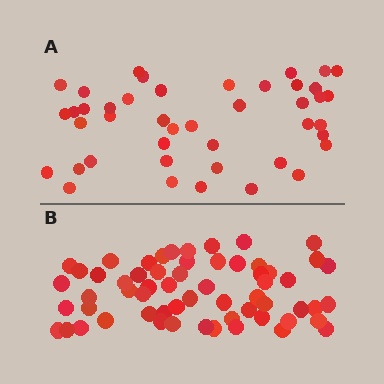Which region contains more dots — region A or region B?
Region B (the bottom region) has more dots.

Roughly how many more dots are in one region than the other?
Region B has approximately 15 more dots than region A.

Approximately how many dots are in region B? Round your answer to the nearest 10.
About 60 dots.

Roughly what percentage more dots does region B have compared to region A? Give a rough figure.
About 40% more.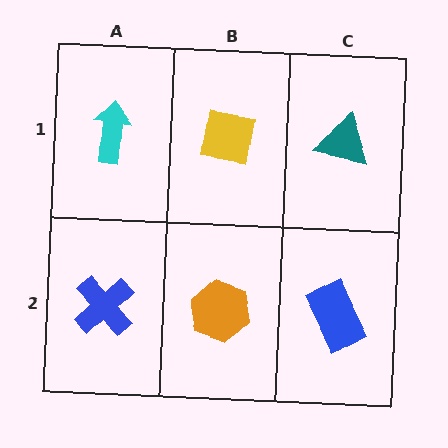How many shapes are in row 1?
3 shapes.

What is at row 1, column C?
A teal triangle.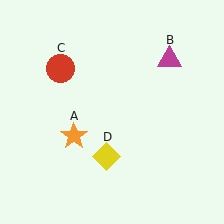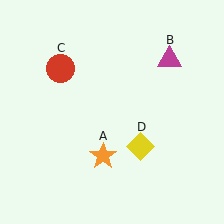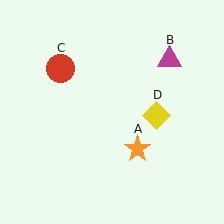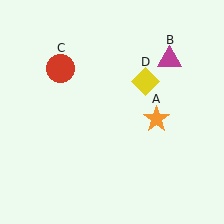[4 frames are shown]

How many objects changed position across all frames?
2 objects changed position: orange star (object A), yellow diamond (object D).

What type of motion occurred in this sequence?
The orange star (object A), yellow diamond (object D) rotated counterclockwise around the center of the scene.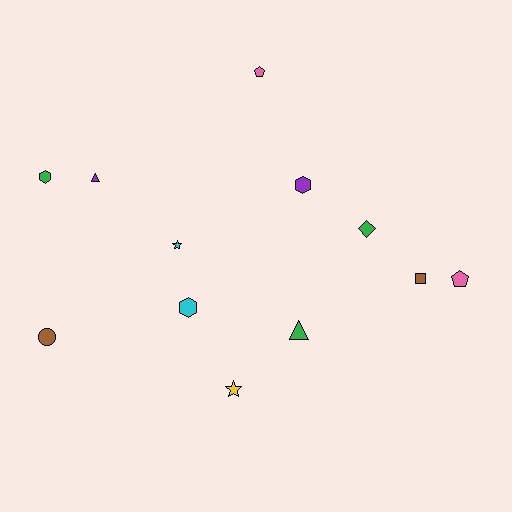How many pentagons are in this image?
There are 2 pentagons.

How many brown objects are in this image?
There are 2 brown objects.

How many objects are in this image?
There are 12 objects.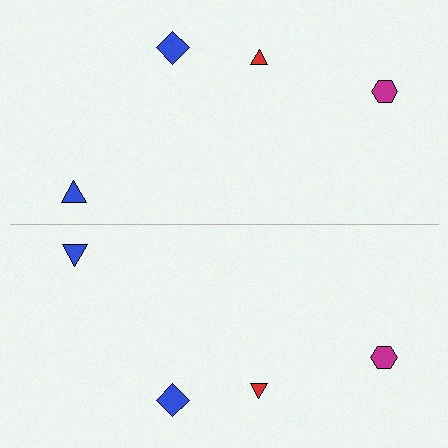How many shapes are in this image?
There are 8 shapes in this image.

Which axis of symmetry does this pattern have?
The pattern has a horizontal axis of symmetry running through the center of the image.